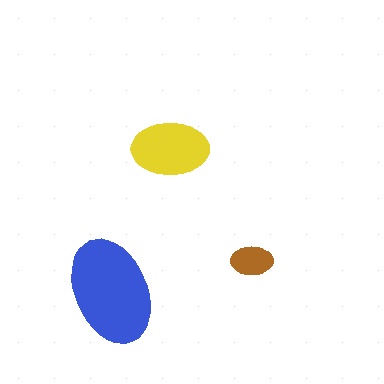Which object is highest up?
The yellow ellipse is topmost.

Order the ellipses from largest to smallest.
the blue one, the yellow one, the brown one.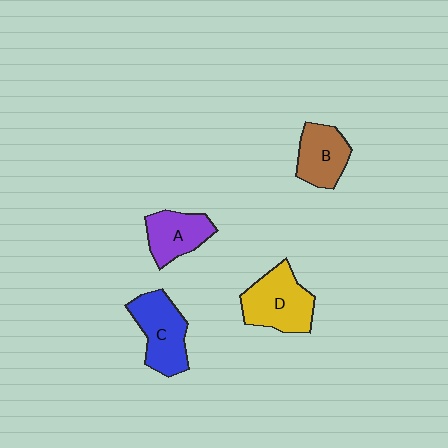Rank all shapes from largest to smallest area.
From largest to smallest: D (yellow), C (blue), B (brown), A (purple).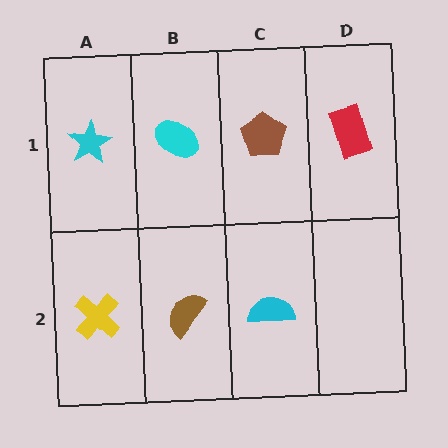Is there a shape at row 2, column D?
No, that cell is empty.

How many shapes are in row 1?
4 shapes.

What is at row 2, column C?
A cyan semicircle.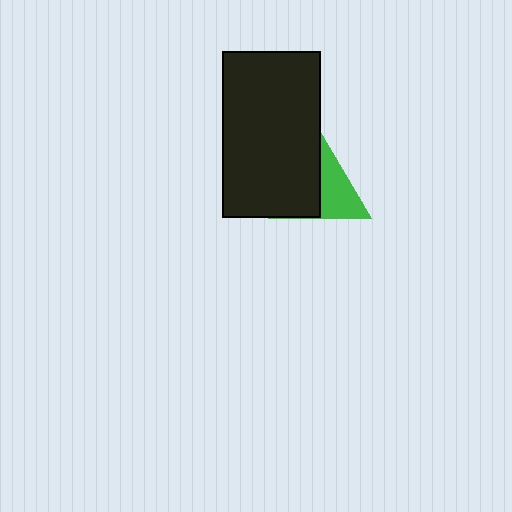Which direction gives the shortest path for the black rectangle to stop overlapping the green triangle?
Moving left gives the shortest separation.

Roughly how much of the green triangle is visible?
About half of it is visible (roughly 49%).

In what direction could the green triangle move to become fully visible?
The green triangle could move right. That would shift it out from behind the black rectangle entirely.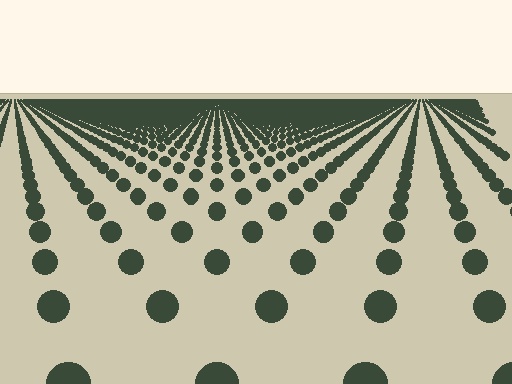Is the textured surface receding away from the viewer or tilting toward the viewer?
The surface is receding away from the viewer. Texture elements get smaller and denser toward the top.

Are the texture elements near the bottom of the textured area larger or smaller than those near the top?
Larger. Near the bottom, elements are closer to the viewer and appear at a bigger on-screen size.